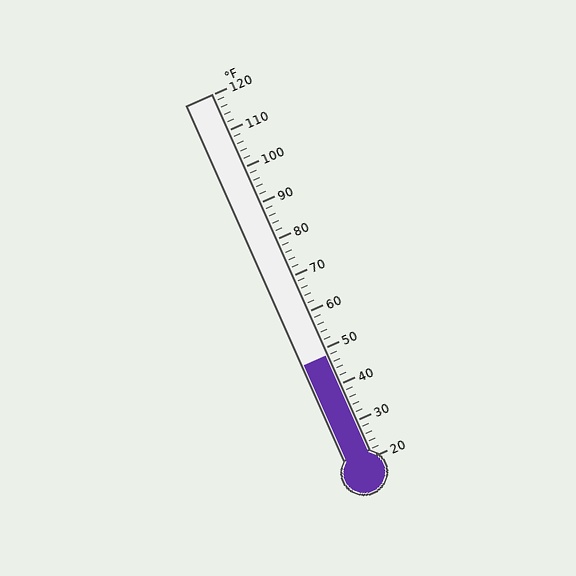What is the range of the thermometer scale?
The thermometer scale ranges from 20°F to 120°F.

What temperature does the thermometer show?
The thermometer shows approximately 48°F.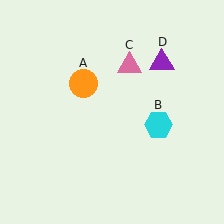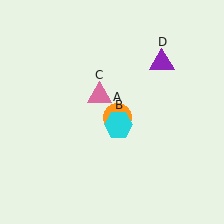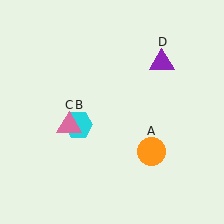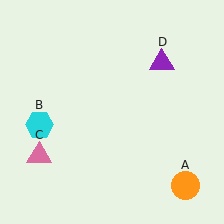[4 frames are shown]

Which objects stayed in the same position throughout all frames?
Purple triangle (object D) remained stationary.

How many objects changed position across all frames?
3 objects changed position: orange circle (object A), cyan hexagon (object B), pink triangle (object C).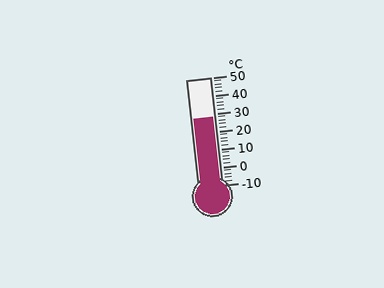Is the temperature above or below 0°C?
The temperature is above 0°C.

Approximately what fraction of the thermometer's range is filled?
The thermometer is filled to approximately 65% of its range.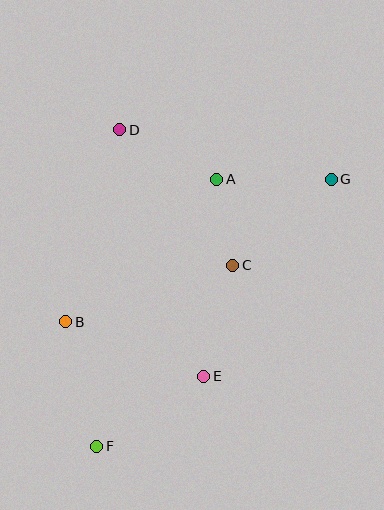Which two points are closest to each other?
Points A and C are closest to each other.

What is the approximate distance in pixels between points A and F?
The distance between A and F is approximately 293 pixels.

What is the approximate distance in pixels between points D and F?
The distance between D and F is approximately 317 pixels.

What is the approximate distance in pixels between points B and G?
The distance between B and G is approximately 301 pixels.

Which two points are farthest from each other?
Points F and G are farthest from each other.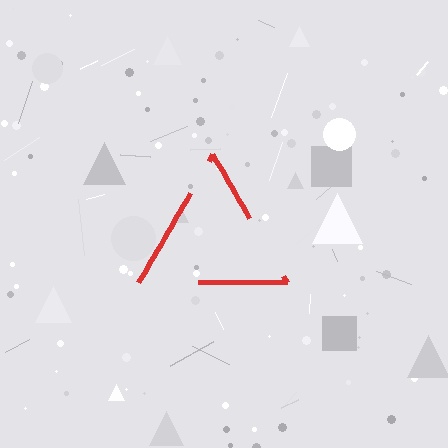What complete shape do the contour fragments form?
The contour fragments form a triangle.